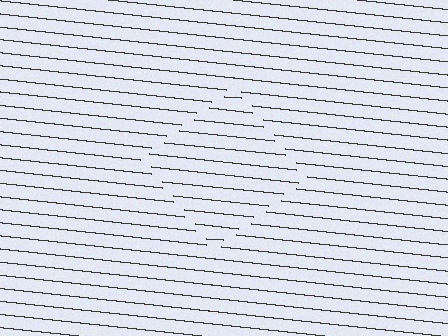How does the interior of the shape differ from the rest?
The interior of the shape contains the same grating, shifted by half a period — the contour is defined by the phase discontinuity where line-ends from the inner and outer gratings abut.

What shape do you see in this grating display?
An illusory square. The interior of the shape contains the same grating, shifted by half a period — the contour is defined by the phase discontinuity where line-ends from the inner and outer gratings abut.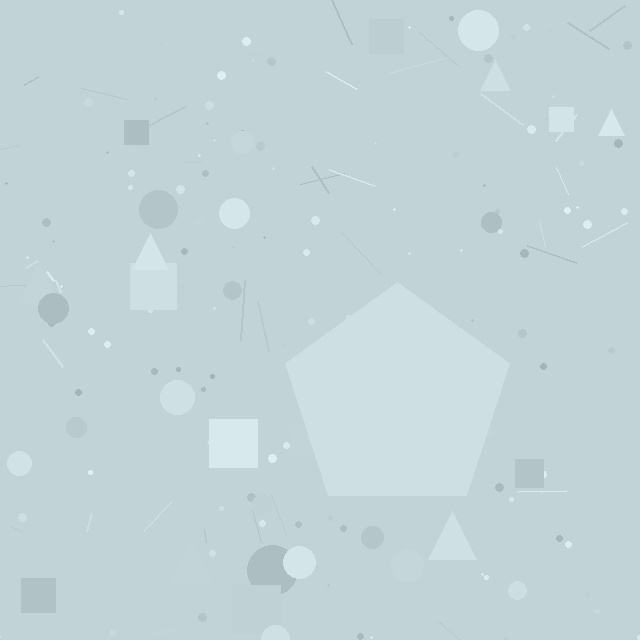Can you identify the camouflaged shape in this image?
The camouflaged shape is a pentagon.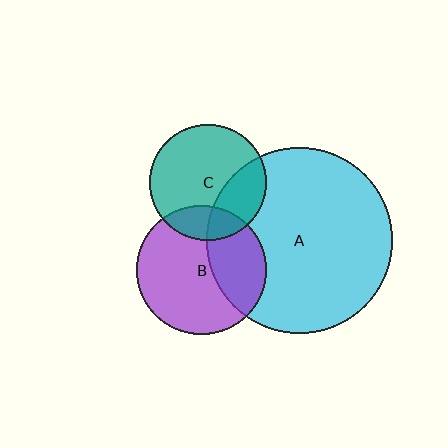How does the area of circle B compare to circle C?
Approximately 1.2 times.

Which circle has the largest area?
Circle A (cyan).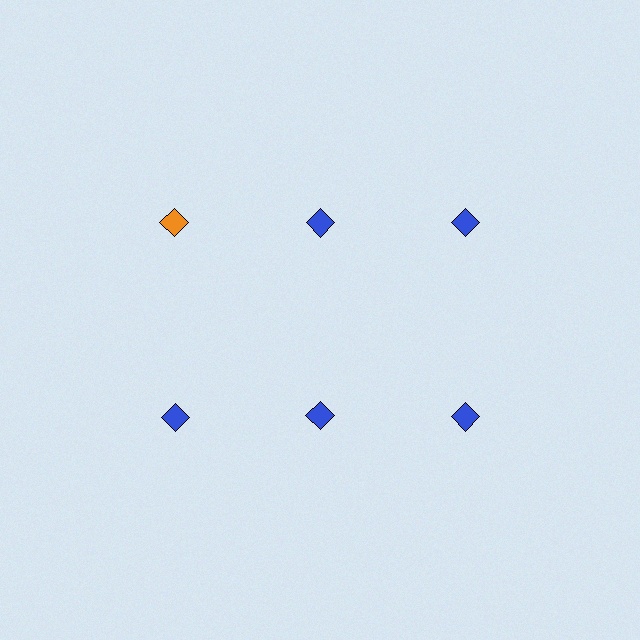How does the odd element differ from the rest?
It has a different color: orange instead of blue.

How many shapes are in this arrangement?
There are 6 shapes arranged in a grid pattern.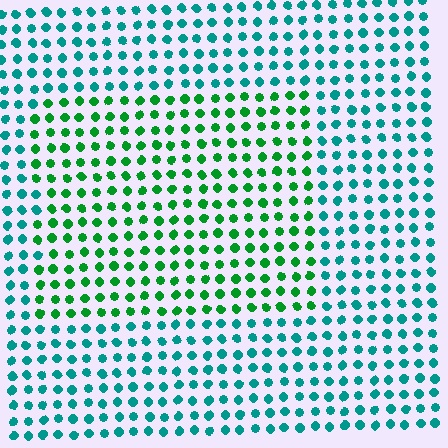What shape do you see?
I see a rectangle.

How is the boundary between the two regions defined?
The boundary is defined purely by a slight shift in hue (about 43 degrees). Spacing, size, and orientation are identical on both sides.